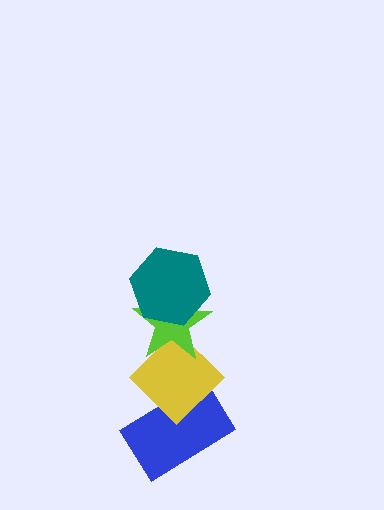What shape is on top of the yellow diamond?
The lime star is on top of the yellow diamond.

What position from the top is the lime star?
The lime star is 2nd from the top.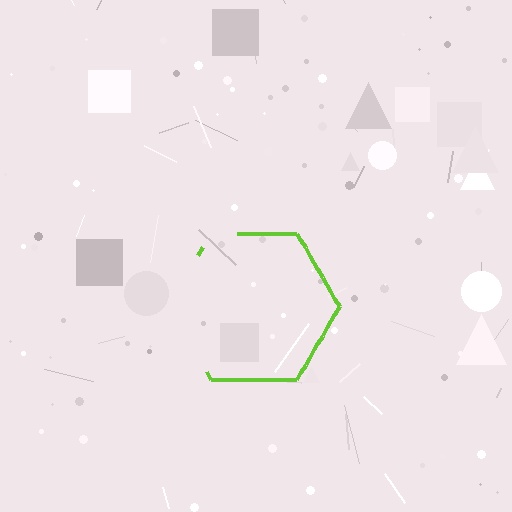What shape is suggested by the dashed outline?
The dashed outline suggests a hexagon.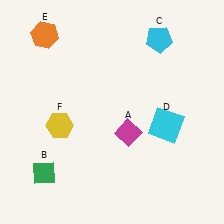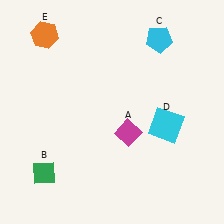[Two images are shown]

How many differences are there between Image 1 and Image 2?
There is 1 difference between the two images.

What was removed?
The yellow hexagon (F) was removed in Image 2.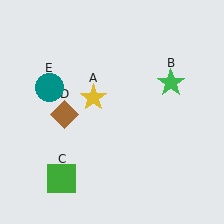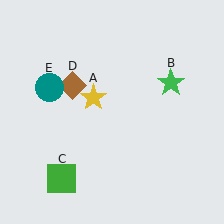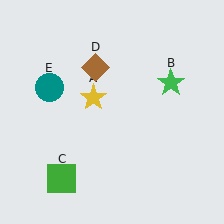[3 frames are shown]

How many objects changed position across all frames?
1 object changed position: brown diamond (object D).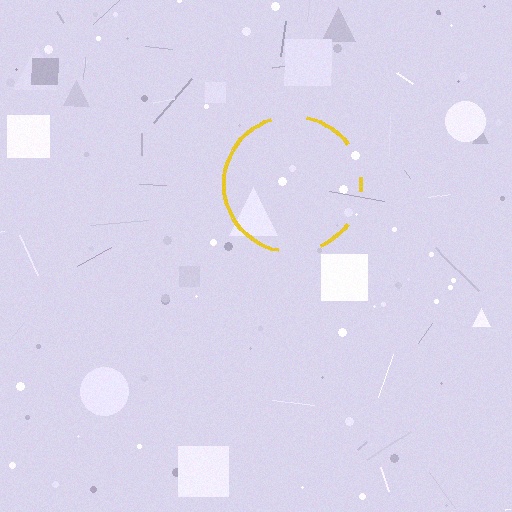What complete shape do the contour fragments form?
The contour fragments form a circle.